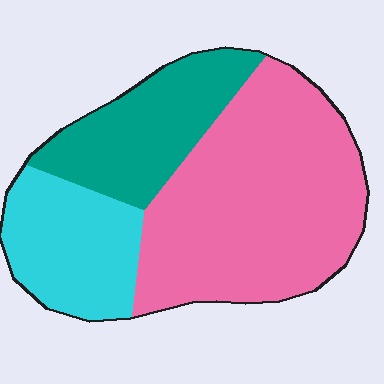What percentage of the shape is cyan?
Cyan takes up less than a quarter of the shape.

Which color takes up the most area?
Pink, at roughly 55%.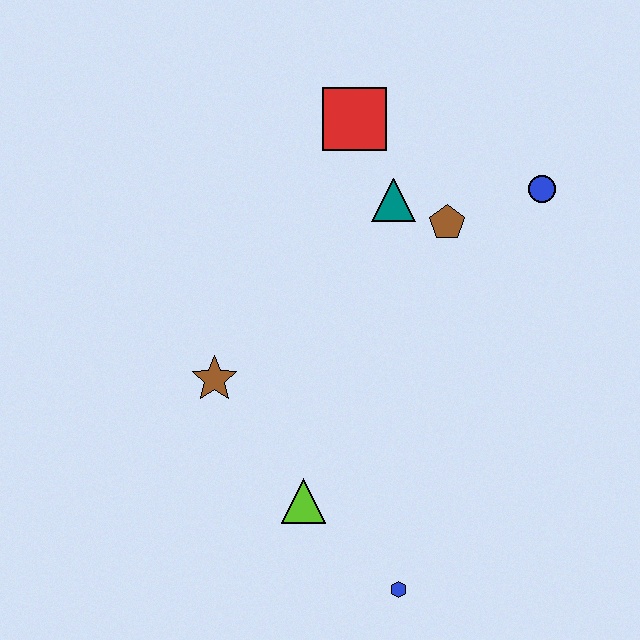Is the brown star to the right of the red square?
No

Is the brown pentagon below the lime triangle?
No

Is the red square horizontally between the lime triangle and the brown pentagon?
Yes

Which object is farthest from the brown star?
The blue circle is farthest from the brown star.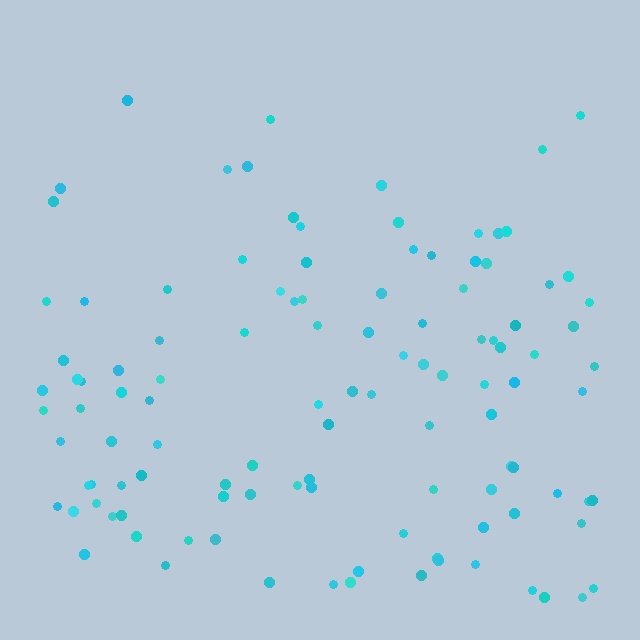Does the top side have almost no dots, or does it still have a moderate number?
Still a moderate number, just noticeably fewer than the bottom.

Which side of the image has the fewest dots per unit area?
The top.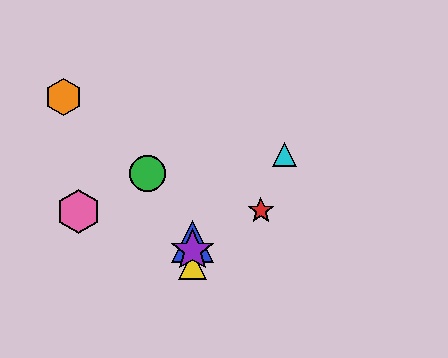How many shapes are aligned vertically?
3 shapes (the blue triangle, the yellow triangle, the purple star) are aligned vertically.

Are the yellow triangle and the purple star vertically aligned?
Yes, both are at x≈192.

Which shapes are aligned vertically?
The blue triangle, the yellow triangle, the purple star are aligned vertically.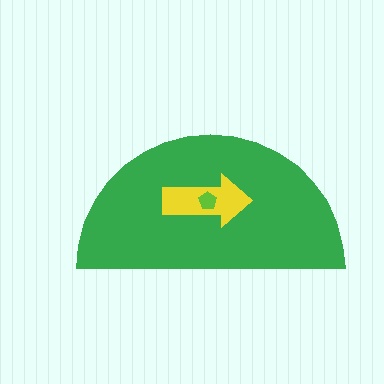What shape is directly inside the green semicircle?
The yellow arrow.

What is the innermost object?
The lime pentagon.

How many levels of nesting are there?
3.